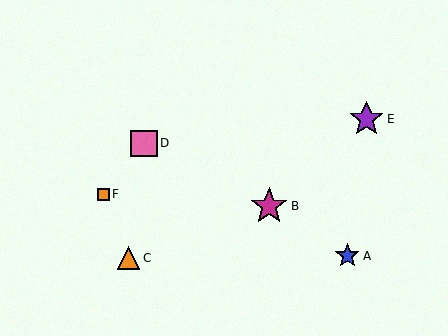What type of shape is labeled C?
Shape C is an orange triangle.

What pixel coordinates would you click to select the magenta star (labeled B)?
Click at (269, 206) to select the magenta star B.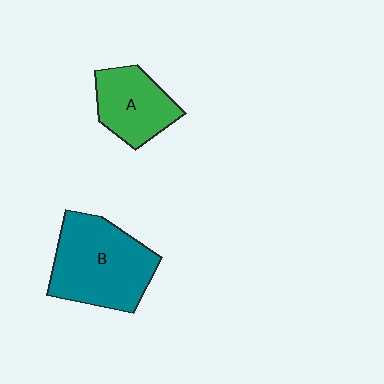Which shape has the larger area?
Shape B (teal).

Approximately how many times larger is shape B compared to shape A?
Approximately 1.6 times.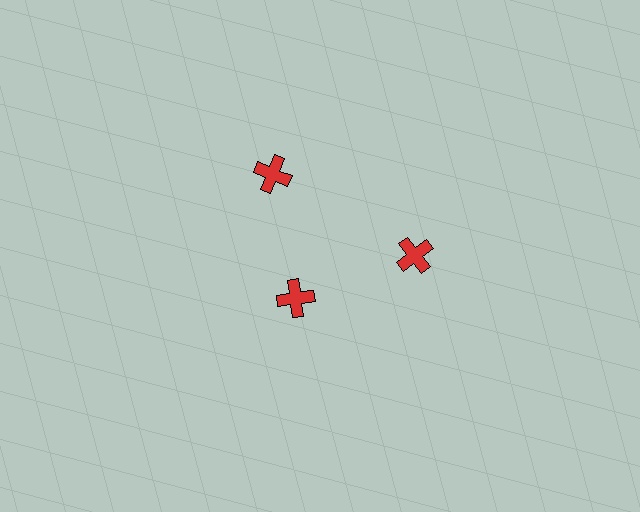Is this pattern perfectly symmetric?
No. The 3 red crosses are arranged in a ring, but one element near the 7 o'clock position is pulled inward toward the center, breaking the 3-fold rotational symmetry.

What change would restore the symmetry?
The symmetry would be restored by moving it outward, back onto the ring so that all 3 crosses sit at equal angles and equal distance from the center.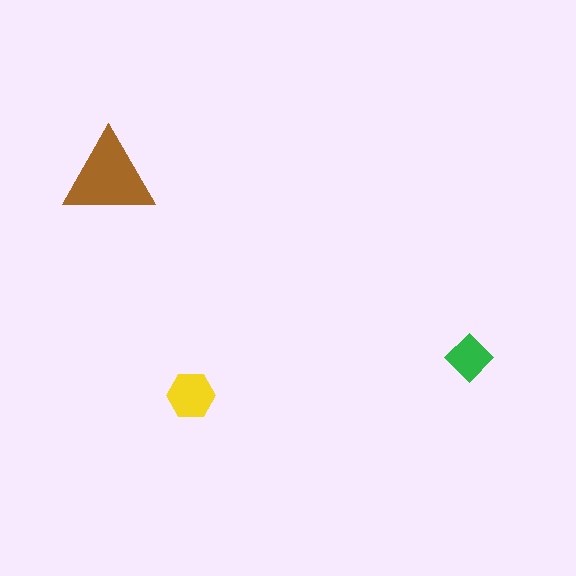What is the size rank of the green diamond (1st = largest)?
3rd.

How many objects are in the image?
There are 3 objects in the image.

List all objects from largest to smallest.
The brown triangle, the yellow hexagon, the green diamond.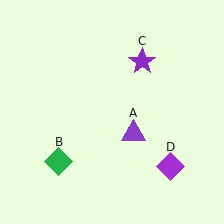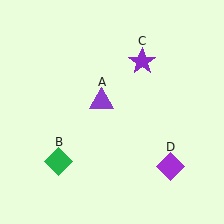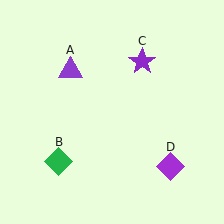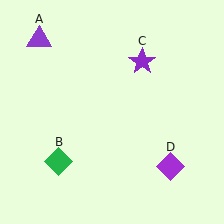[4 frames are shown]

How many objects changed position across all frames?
1 object changed position: purple triangle (object A).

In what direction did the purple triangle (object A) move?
The purple triangle (object A) moved up and to the left.